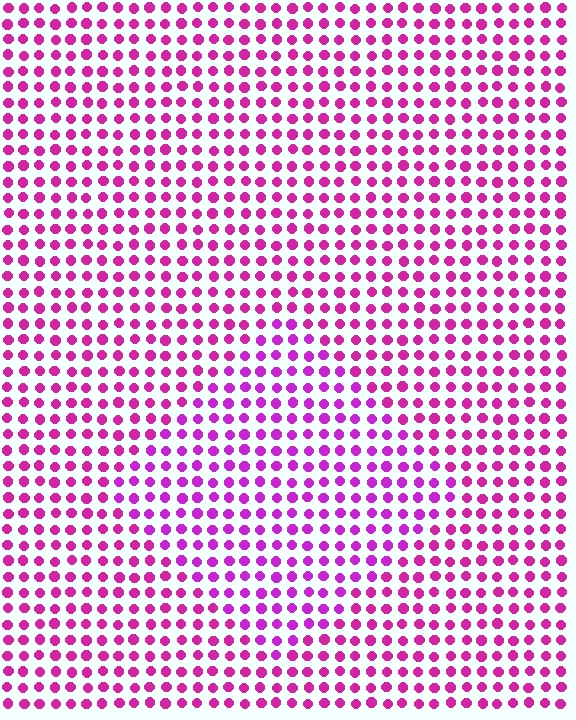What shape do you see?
I see a diamond.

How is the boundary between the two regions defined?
The boundary is defined purely by a slight shift in hue (about 20 degrees). Spacing, size, and orientation are identical on both sides.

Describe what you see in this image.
The image is filled with small magenta elements in a uniform arrangement. A diamond-shaped region is visible where the elements are tinted to a slightly different hue, forming a subtle color boundary.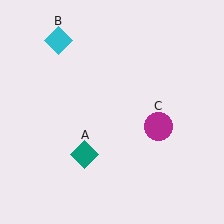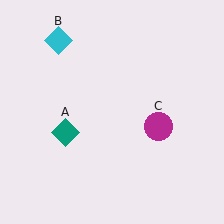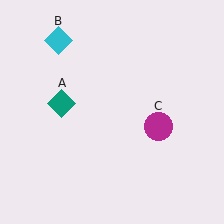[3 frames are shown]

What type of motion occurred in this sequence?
The teal diamond (object A) rotated clockwise around the center of the scene.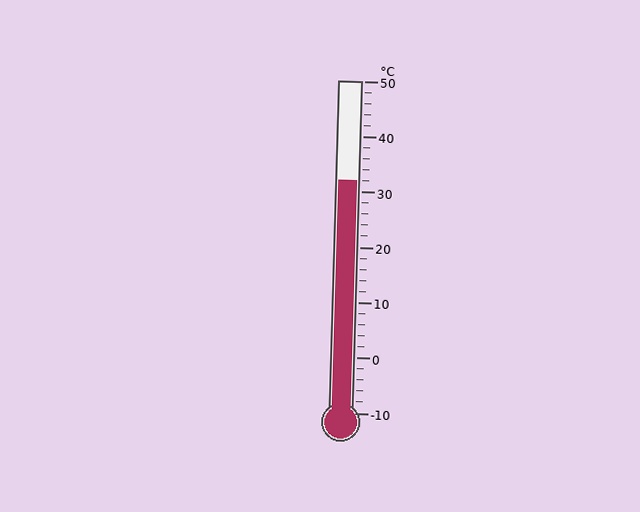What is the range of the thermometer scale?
The thermometer scale ranges from -10°C to 50°C.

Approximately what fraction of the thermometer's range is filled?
The thermometer is filled to approximately 70% of its range.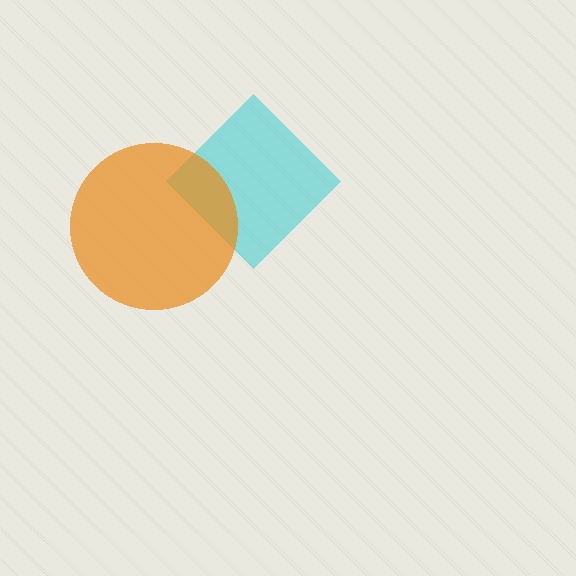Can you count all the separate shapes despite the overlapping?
Yes, there are 2 separate shapes.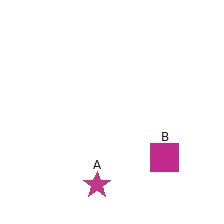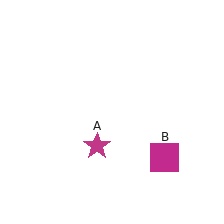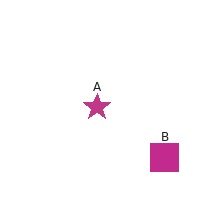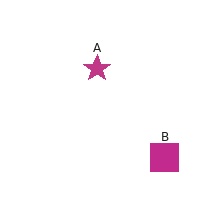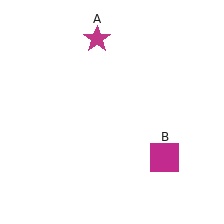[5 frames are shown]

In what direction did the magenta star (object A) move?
The magenta star (object A) moved up.